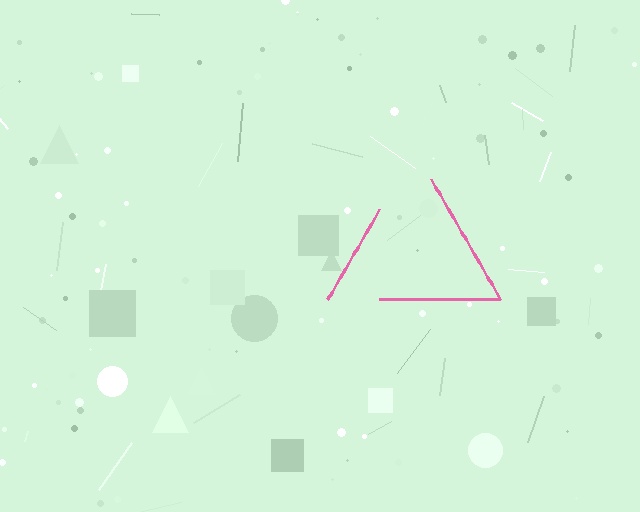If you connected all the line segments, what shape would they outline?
They would outline a triangle.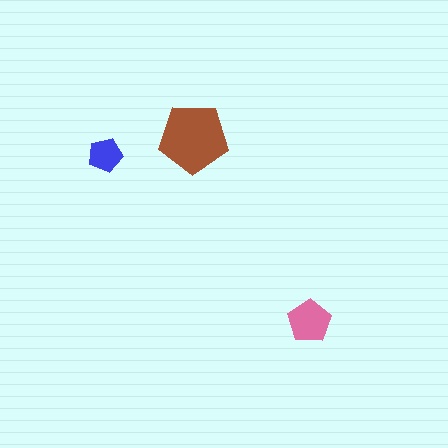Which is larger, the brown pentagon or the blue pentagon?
The brown one.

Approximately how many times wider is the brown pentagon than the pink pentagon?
About 1.5 times wider.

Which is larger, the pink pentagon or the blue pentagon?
The pink one.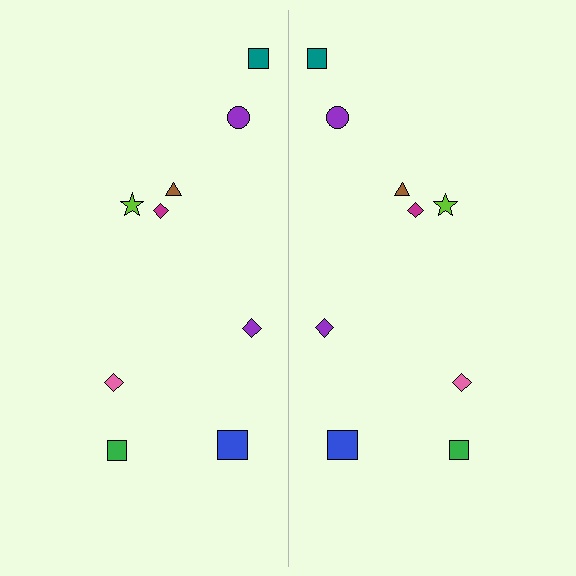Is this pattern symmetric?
Yes, this pattern has bilateral (reflection) symmetry.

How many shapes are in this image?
There are 18 shapes in this image.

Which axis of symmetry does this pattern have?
The pattern has a vertical axis of symmetry running through the center of the image.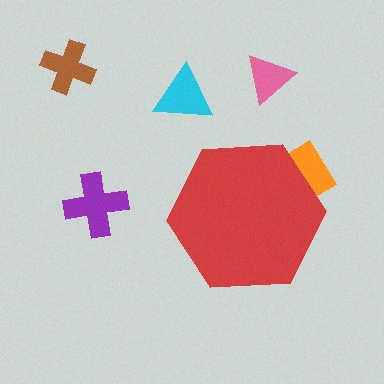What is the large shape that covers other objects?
A red hexagon.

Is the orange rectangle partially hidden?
Yes, the orange rectangle is partially hidden behind the red hexagon.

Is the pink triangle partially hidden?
No, the pink triangle is fully visible.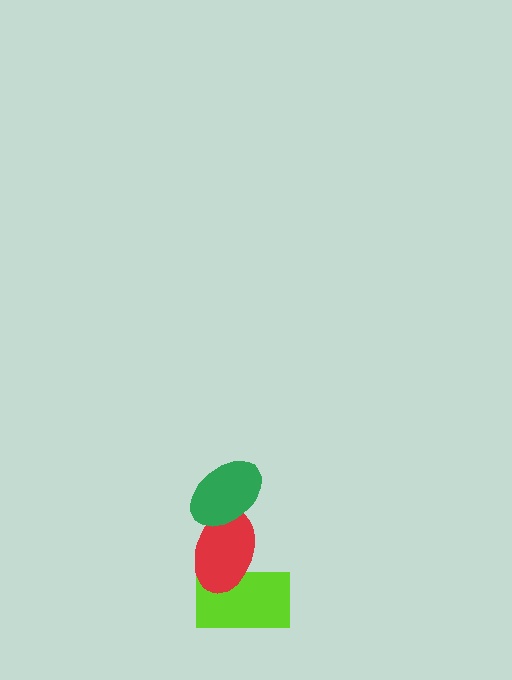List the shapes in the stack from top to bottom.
From top to bottom: the green ellipse, the red ellipse, the lime rectangle.